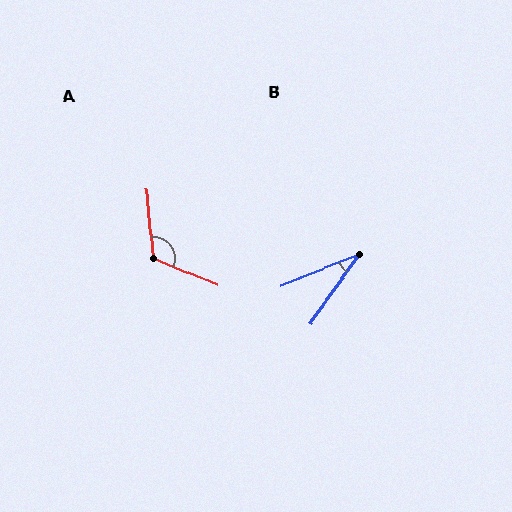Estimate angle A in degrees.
Approximately 118 degrees.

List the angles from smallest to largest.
B (33°), A (118°).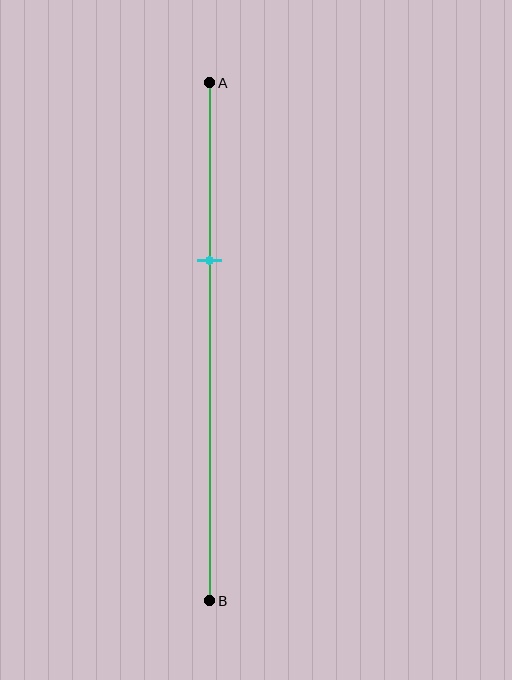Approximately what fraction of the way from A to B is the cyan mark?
The cyan mark is approximately 35% of the way from A to B.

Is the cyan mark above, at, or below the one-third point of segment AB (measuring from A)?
The cyan mark is approximately at the one-third point of segment AB.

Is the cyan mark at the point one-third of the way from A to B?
Yes, the mark is approximately at the one-third point.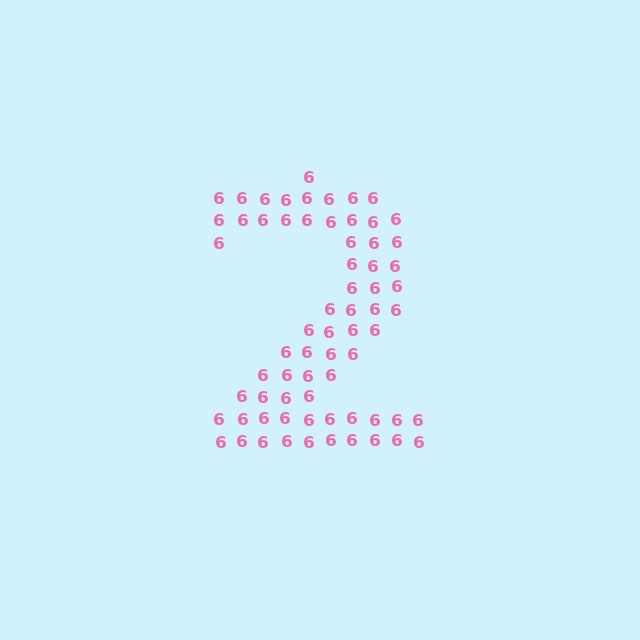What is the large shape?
The large shape is the digit 2.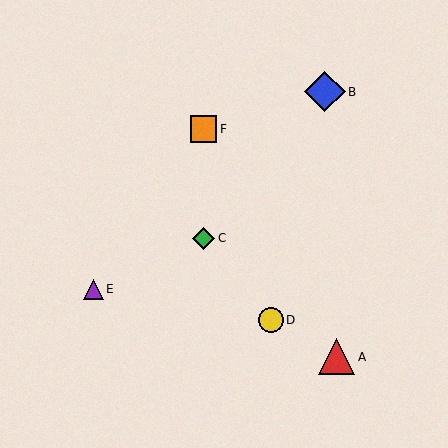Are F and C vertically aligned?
Yes, both are at x≈204.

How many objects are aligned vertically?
2 objects (C, F) are aligned vertically.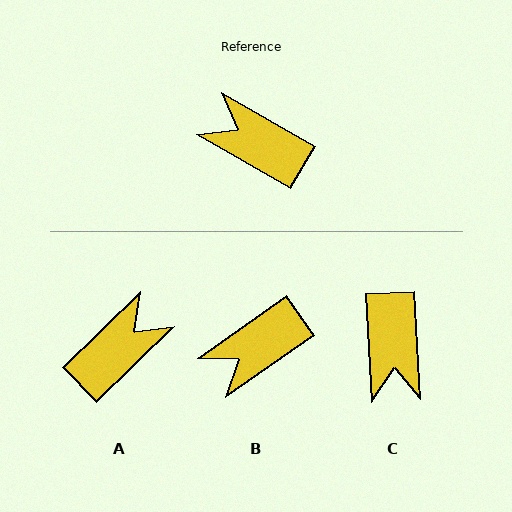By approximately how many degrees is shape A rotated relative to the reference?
Approximately 106 degrees clockwise.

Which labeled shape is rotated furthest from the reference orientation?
C, about 123 degrees away.